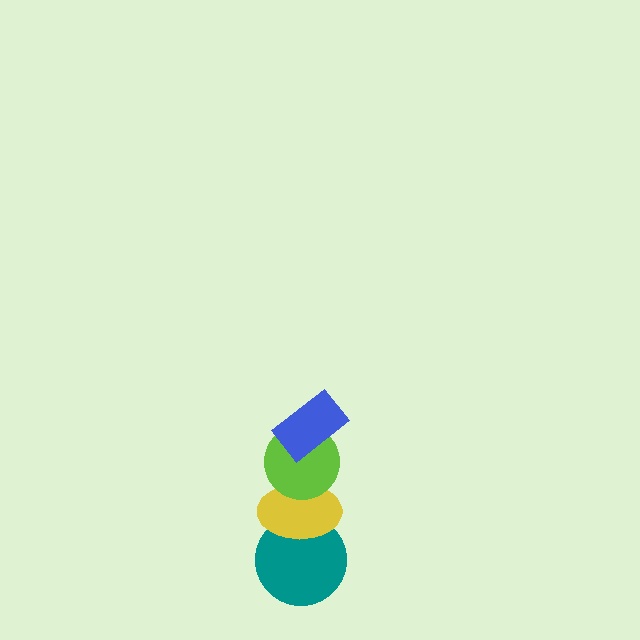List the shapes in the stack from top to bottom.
From top to bottom: the blue rectangle, the lime circle, the yellow ellipse, the teal circle.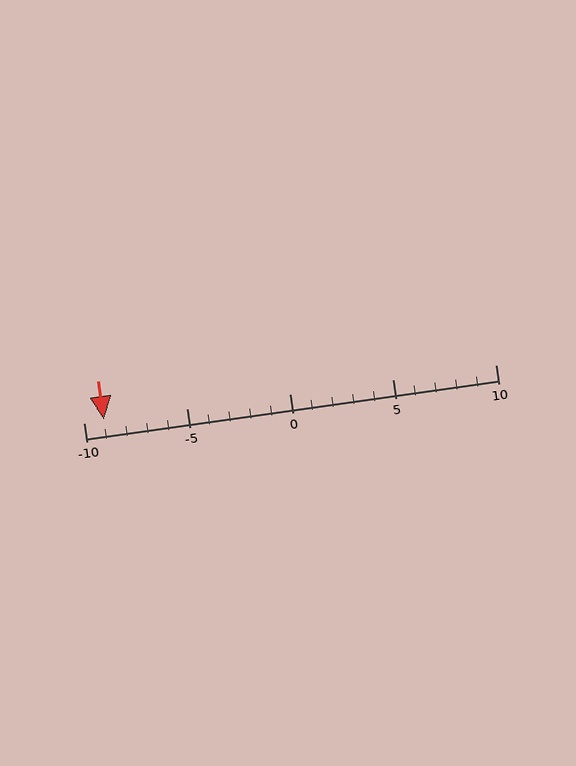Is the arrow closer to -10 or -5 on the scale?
The arrow is closer to -10.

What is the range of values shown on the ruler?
The ruler shows values from -10 to 10.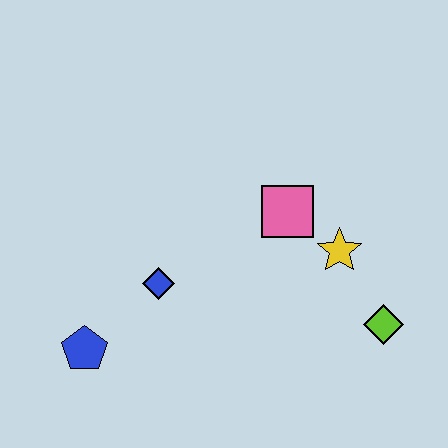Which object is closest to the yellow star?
The pink square is closest to the yellow star.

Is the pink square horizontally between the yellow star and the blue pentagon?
Yes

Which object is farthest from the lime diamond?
The blue pentagon is farthest from the lime diamond.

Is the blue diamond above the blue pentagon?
Yes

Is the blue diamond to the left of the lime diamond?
Yes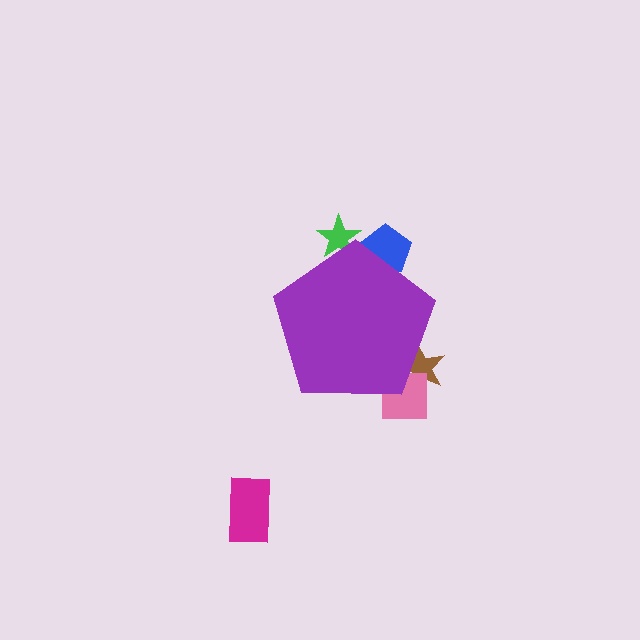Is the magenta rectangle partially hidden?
No, the magenta rectangle is fully visible.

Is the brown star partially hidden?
Yes, the brown star is partially hidden behind the purple pentagon.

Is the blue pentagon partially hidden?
Yes, the blue pentagon is partially hidden behind the purple pentagon.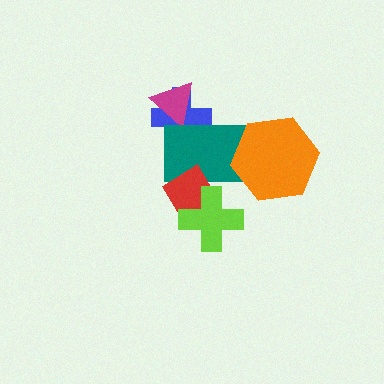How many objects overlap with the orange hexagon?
1 object overlaps with the orange hexagon.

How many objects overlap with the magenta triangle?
2 objects overlap with the magenta triangle.